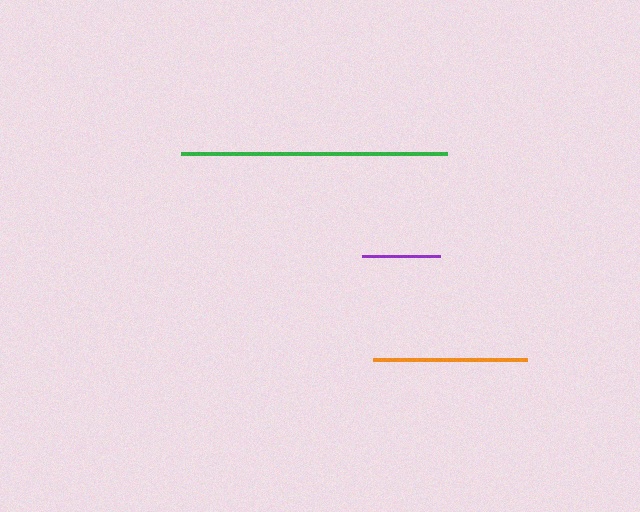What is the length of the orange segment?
The orange segment is approximately 154 pixels long.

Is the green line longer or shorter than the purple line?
The green line is longer than the purple line.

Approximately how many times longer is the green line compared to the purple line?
The green line is approximately 3.4 times the length of the purple line.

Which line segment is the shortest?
The purple line is the shortest at approximately 79 pixels.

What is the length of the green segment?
The green segment is approximately 266 pixels long.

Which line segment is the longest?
The green line is the longest at approximately 266 pixels.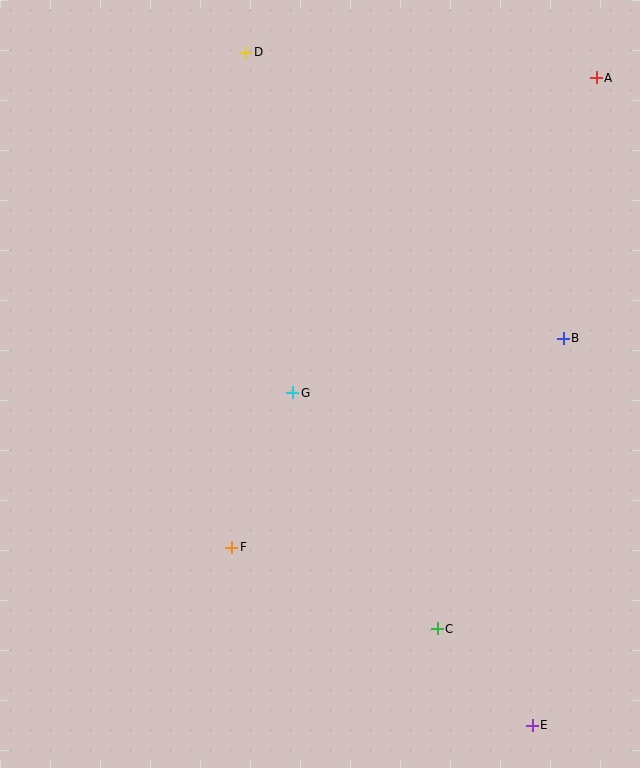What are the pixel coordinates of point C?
Point C is at (437, 629).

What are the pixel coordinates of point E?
Point E is at (532, 725).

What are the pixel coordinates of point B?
Point B is at (563, 338).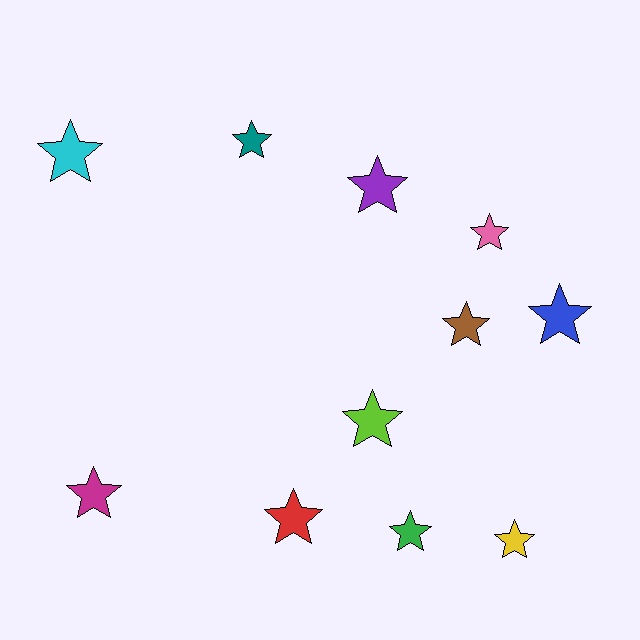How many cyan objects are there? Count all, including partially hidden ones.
There is 1 cyan object.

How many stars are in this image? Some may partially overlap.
There are 11 stars.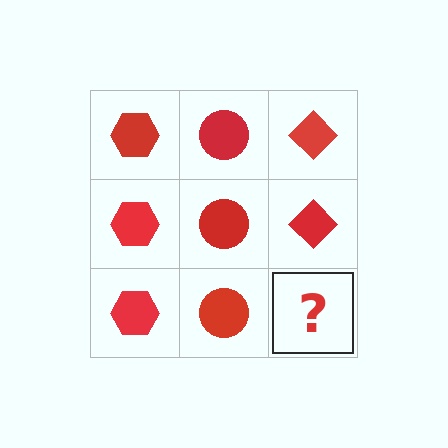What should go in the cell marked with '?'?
The missing cell should contain a red diamond.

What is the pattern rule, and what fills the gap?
The rule is that each column has a consistent shape. The gap should be filled with a red diamond.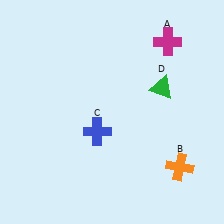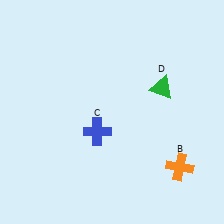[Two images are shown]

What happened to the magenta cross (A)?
The magenta cross (A) was removed in Image 2. It was in the top-right area of Image 1.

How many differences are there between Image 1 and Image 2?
There is 1 difference between the two images.